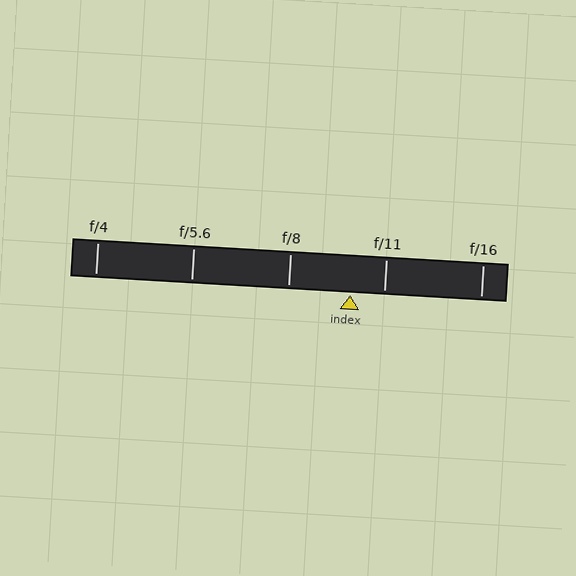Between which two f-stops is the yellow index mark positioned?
The index mark is between f/8 and f/11.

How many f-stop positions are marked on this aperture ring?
There are 5 f-stop positions marked.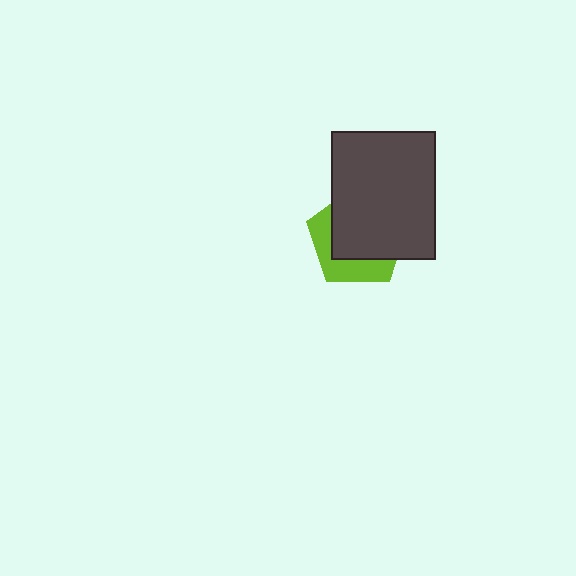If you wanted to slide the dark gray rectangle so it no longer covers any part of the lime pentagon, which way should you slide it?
Slide it toward the upper-right — that is the most direct way to separate the two shapes.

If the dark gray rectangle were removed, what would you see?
You would see the complete lime pentagon.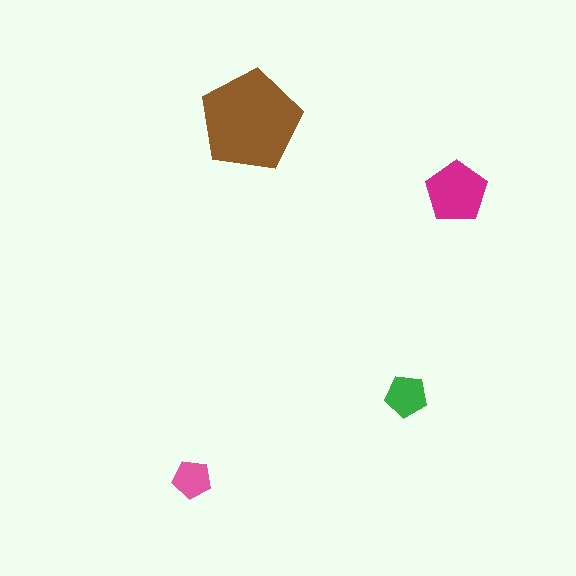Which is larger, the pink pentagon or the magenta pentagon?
The magenta one.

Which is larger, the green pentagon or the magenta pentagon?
The magenta one.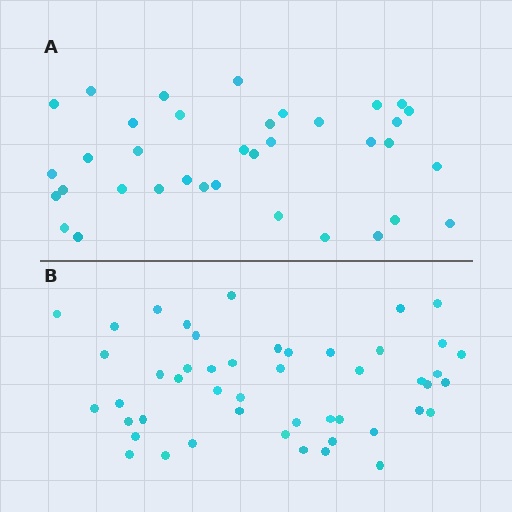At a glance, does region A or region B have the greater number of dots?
Region B (the bottom region) has more dots.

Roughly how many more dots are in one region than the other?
Region B has roughly 12 or so more dots than region A.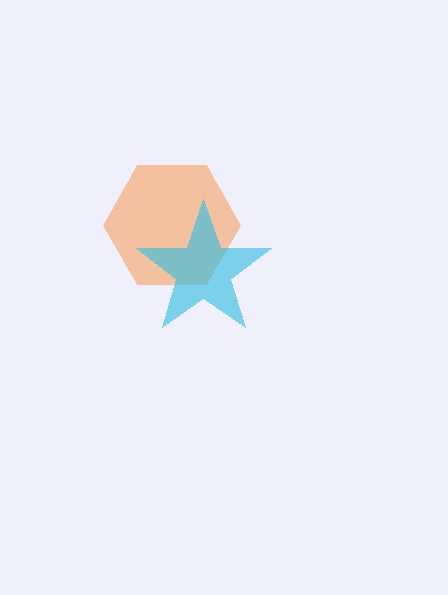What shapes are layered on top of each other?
The layered shapes are: an orange hexagon, a cyan star.